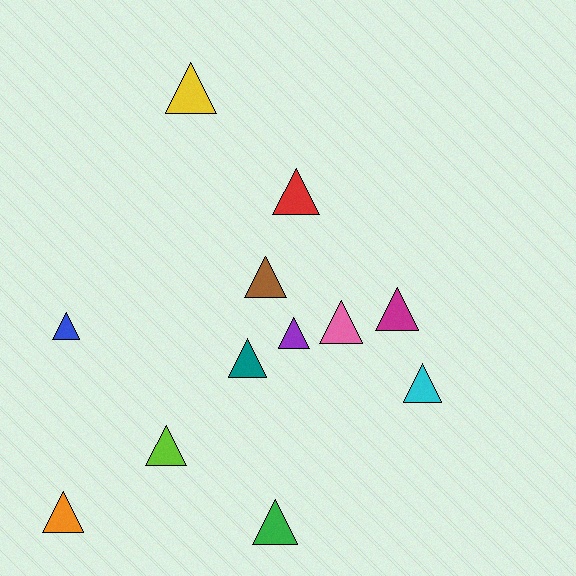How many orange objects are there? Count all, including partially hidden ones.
There is 1 orange object.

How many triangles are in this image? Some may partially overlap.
There are 12 triangles.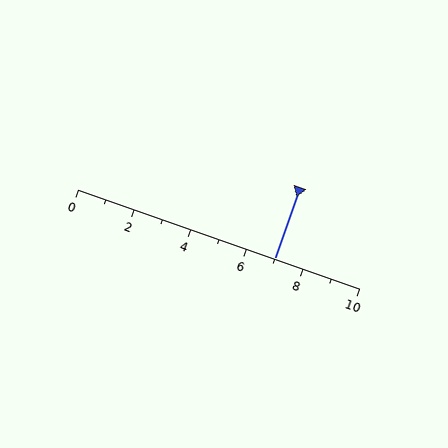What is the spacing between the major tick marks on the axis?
The major ticks are spaced 2 apart.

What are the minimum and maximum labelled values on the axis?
The axis runs from 0 to 10.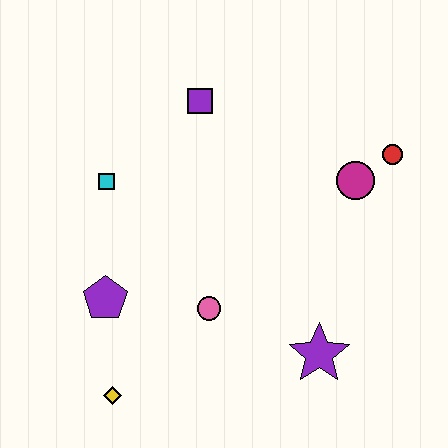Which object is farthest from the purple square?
The yellow diamond is farthest from the purple square.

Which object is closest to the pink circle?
The purple pentagon is closest to the pink circle.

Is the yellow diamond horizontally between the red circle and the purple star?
No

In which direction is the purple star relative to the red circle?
The purple star is below the red circle.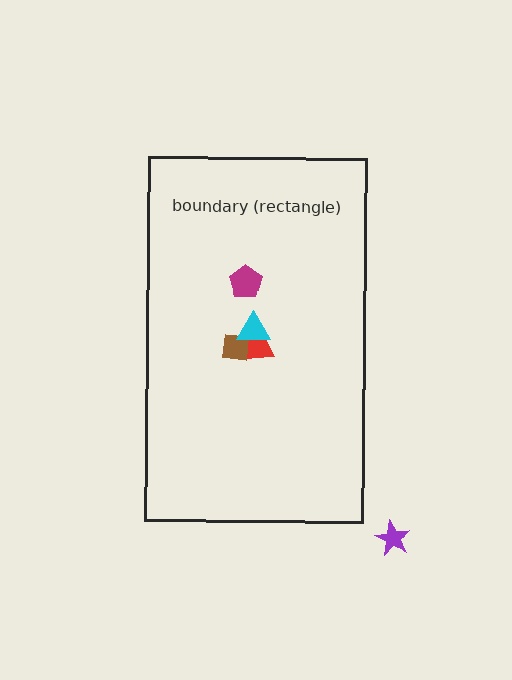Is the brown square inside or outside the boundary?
Inside.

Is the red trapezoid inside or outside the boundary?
Inside.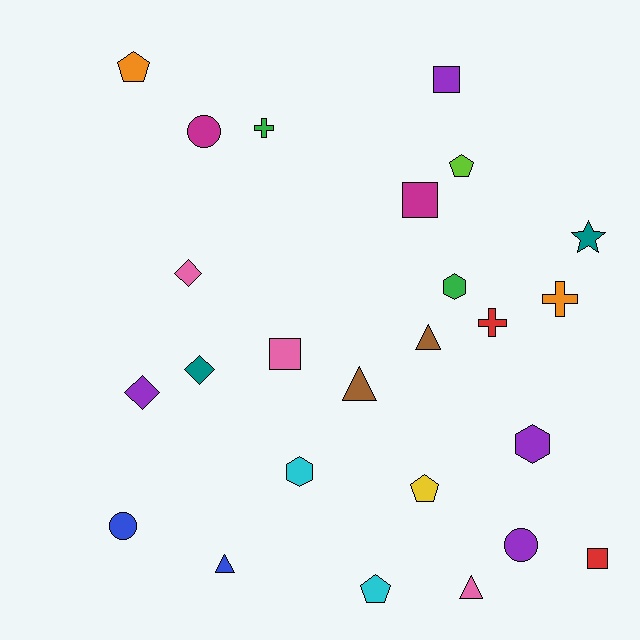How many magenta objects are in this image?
There are 2 magenta objects.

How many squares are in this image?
There are 4 squares.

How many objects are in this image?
There are 25 objects.